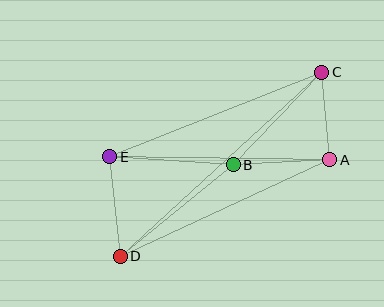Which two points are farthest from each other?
Points C and D are farthest from each other.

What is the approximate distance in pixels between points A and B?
The distance between A and B is approximately 97 pixels.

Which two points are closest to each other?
Points A and C are closest to each other.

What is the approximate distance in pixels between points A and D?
The distance between A and D is approximately 231 pixels.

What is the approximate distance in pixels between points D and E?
The distance between D and E is approximately 100 pixels.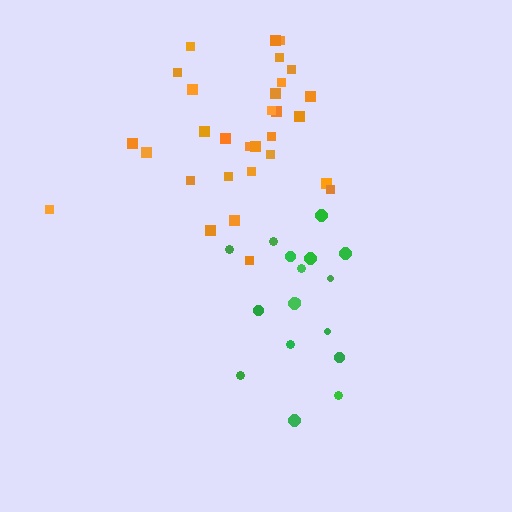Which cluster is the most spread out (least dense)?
Green.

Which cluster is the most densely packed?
Orange.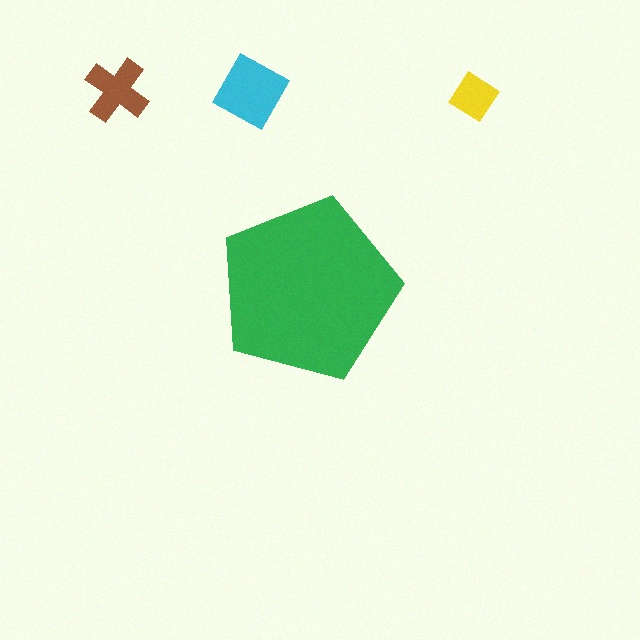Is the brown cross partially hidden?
No, the brown cross is fully visible.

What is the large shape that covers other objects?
A green pentagon.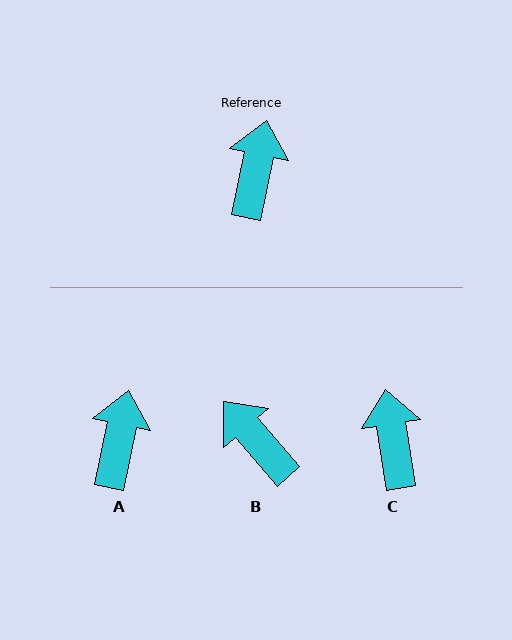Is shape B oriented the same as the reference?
No, it is off by about 53 degrees.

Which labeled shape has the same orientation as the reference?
A.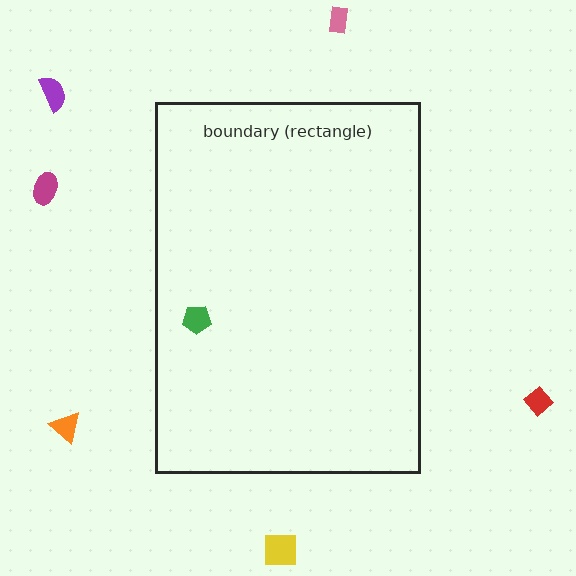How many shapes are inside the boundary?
1 inside, 6 outside.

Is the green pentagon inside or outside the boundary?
Inside.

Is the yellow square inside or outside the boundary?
Outside.